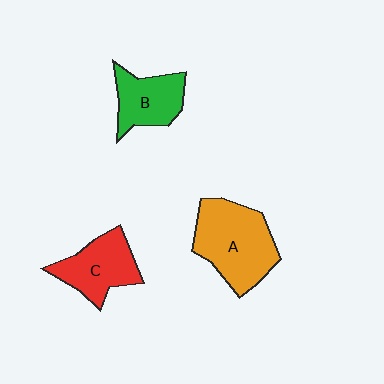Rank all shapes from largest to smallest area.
From largest to smallest: A (orange), C (red), B (green).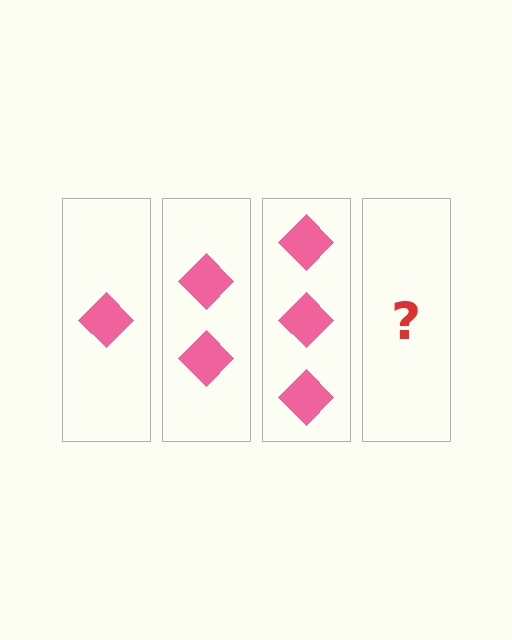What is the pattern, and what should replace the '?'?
The pattern is that each step adds one more diamond. The '?' should be 4 diamonds.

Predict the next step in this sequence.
The next step is 4 diamonds.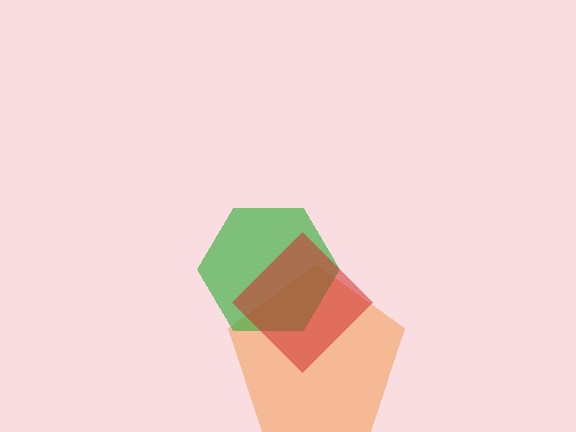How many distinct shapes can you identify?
There are 3 distinct shapes: an orange pentagon, a green hexagon, a red diamond.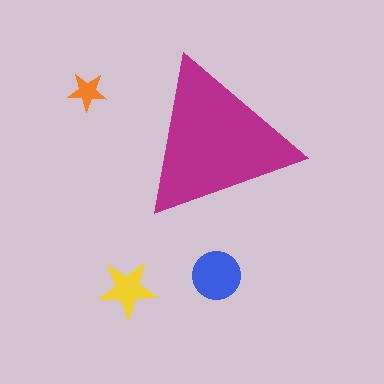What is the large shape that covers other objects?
A magenta triangle.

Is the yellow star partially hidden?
No, the yellow star is fully visible.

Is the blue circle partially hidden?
No, the blue circle is fully visible.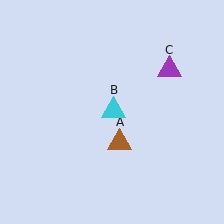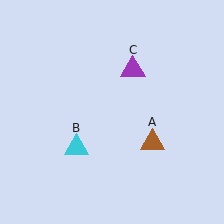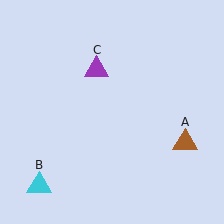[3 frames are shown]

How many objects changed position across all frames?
3 objects changed position: brown triangle (object A), cyan triangle (object B), purple triangle (object C).